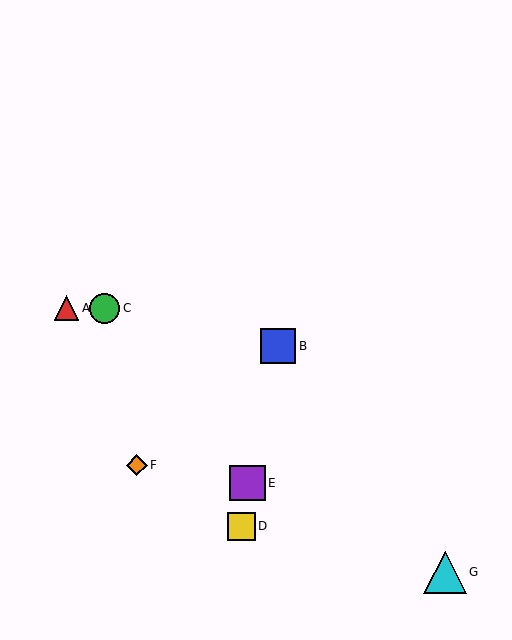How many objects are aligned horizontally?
2 objects (A, C) are aligned horizontally.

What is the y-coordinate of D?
Object D is at y≈526.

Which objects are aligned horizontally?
Objects A, C are aligned horizontally.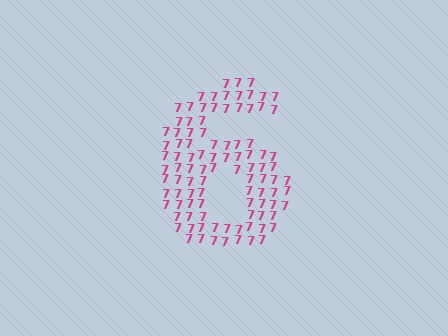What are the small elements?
The small elements are digit 7's.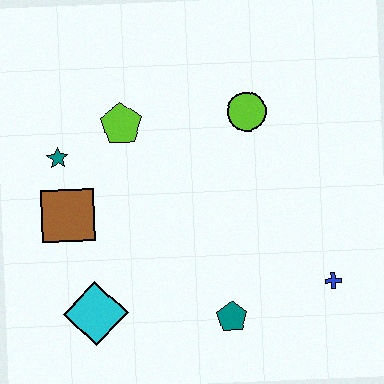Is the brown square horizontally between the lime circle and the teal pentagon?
No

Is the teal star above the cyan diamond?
Yes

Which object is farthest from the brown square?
The blue cross is farthest from the brown square.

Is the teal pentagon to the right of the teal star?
Yes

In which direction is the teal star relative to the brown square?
The teal star is above the brown square.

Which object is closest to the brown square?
The teal star is closest to the brown square.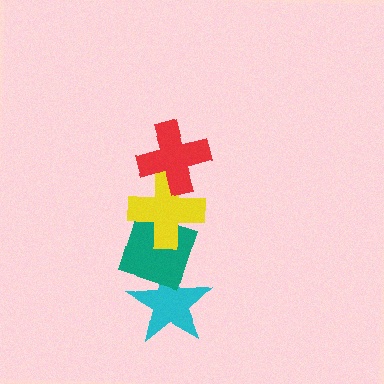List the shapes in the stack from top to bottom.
From top to bottom: the red cross, the yellow cross, the teal diamond, the cyan star.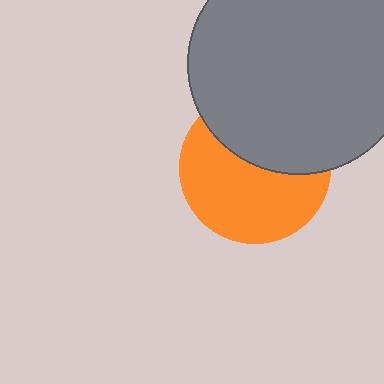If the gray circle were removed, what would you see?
You would see the complete orange circle.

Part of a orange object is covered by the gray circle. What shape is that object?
It is a circle.